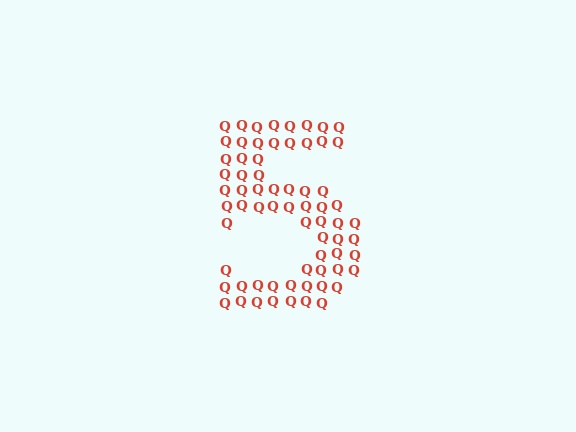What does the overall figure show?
The overall figure shows the digit 5.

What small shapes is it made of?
It is made of small letter Q's.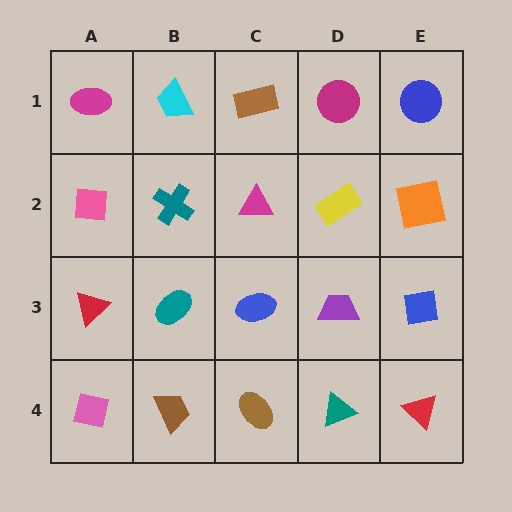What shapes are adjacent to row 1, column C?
A magenta triangle (row 2, column C), a cyan trapezoid (row 1, column B), a magenta circle (row 1, column D).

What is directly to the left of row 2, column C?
A teal cross.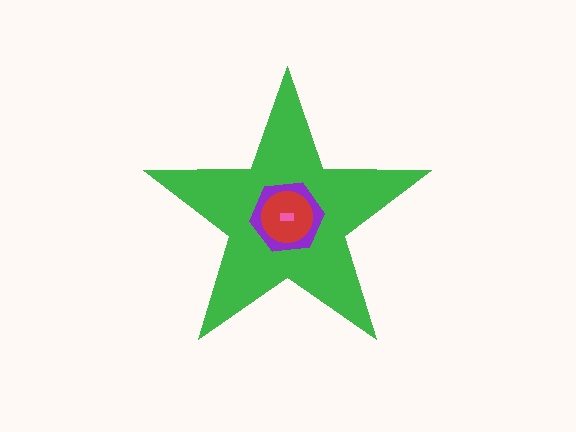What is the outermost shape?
The green star.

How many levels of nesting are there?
4.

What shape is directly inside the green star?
The purple hexagon.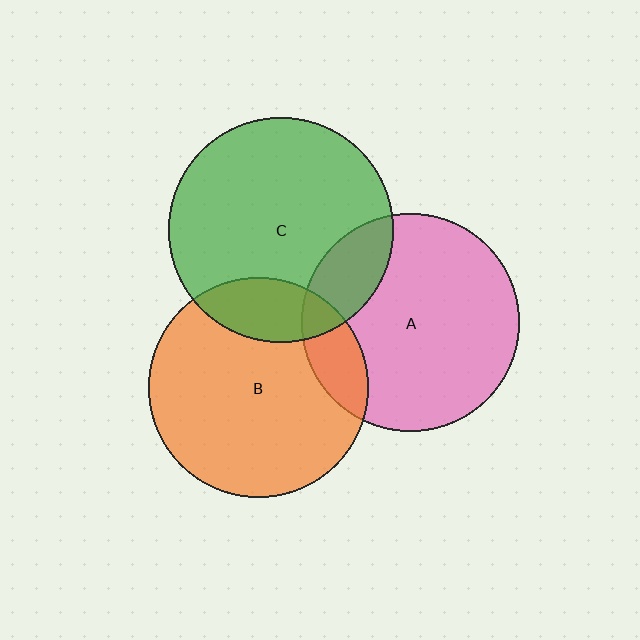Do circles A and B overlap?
Yes.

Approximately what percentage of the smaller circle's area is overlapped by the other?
Approximately 15%.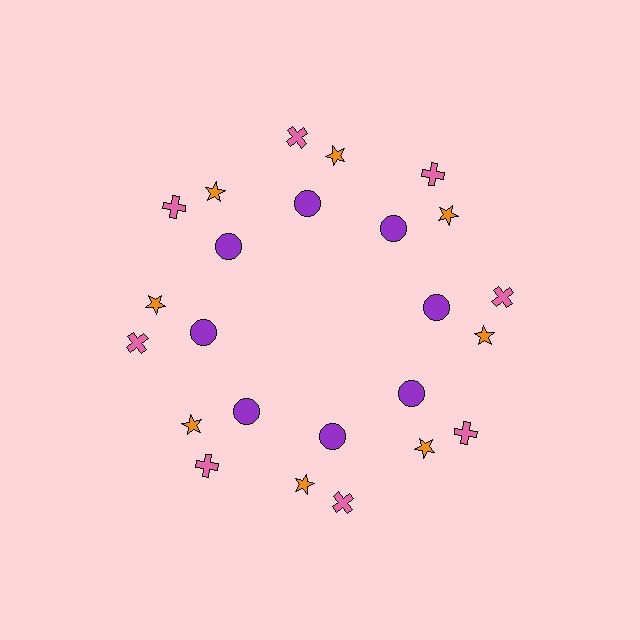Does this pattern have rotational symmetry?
Yes, this pattern has 8-fold rotational symmetry. It looks the same after rotating 45 degrees around the center.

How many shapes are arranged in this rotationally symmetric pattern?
There are 24 shapes, arranged in 8 groups of 3.